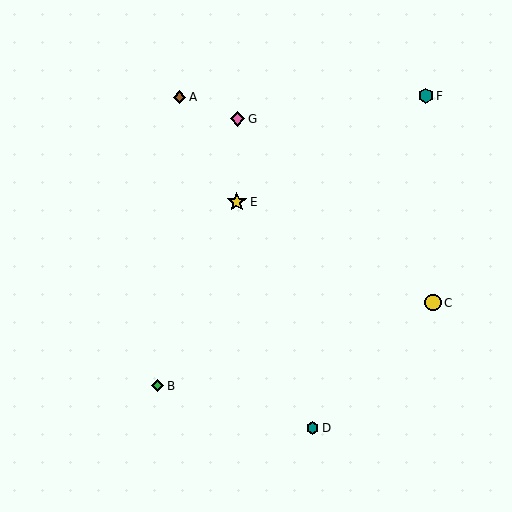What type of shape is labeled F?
Shape F is a teal hexagon.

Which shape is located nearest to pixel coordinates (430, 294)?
The yellow circle (labeled C) at (433, 303) is nearest to that location.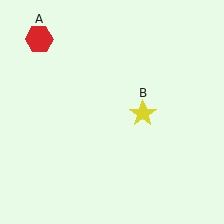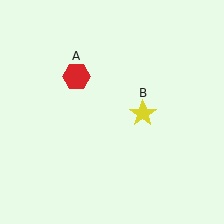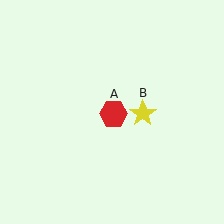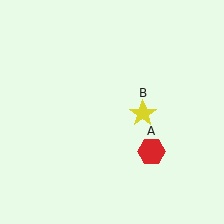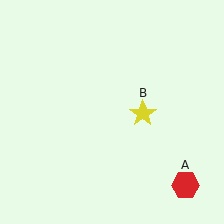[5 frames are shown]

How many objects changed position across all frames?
1 object changed position: red hexagon (object A).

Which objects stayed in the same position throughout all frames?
Yellow star (object B) remained stationary.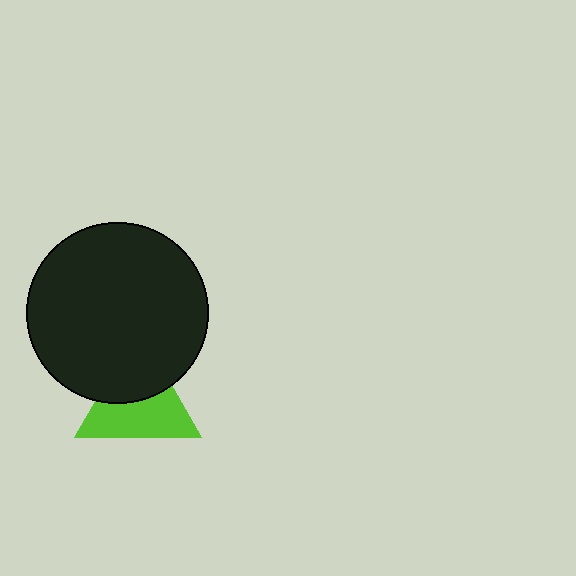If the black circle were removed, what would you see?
You would see the complete lime triangle.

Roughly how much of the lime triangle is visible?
About half of it is visible (roughly 58%).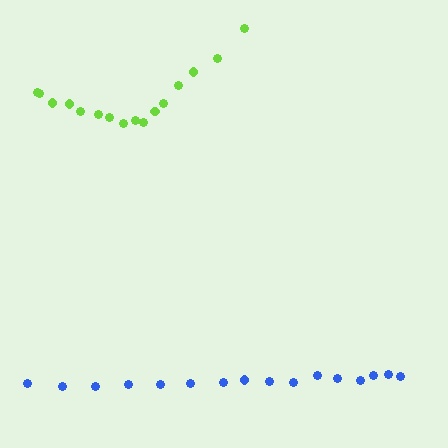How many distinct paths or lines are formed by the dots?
There are 2 distinct paths.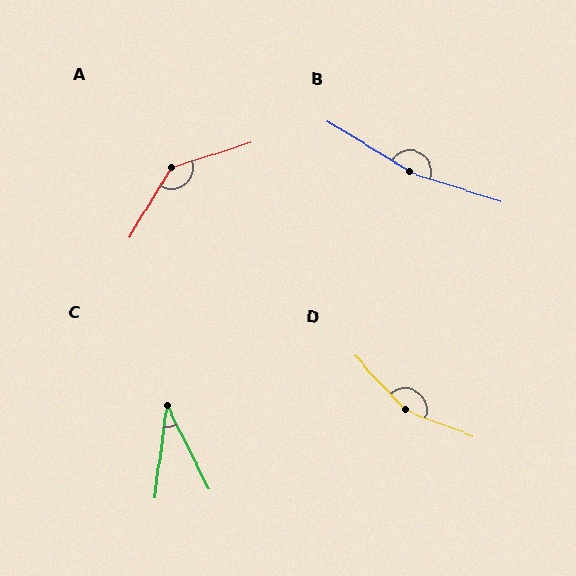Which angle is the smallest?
C, at approximately 34 degrees.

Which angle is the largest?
B, at approximately 166 degrees.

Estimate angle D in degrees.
Approximately 153 degrees.